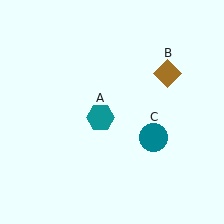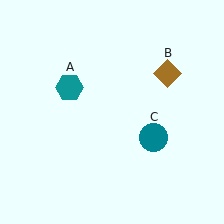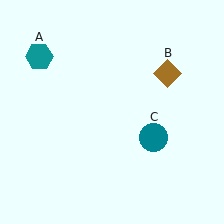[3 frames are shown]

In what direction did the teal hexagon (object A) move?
The teal hexagon (object A) moved up and to the left.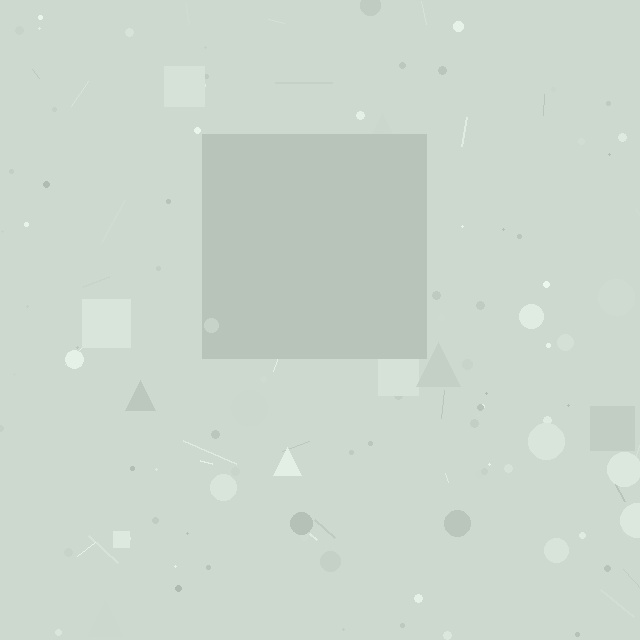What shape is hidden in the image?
A square is hidden in the image.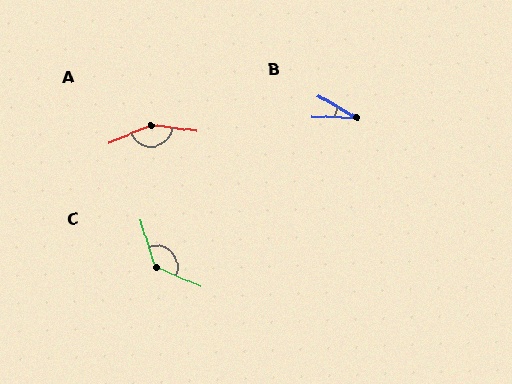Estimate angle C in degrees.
Approximately 130 degrees.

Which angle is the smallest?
B, at approximately 28 degrees.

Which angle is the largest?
A, at approximately 149 degrees.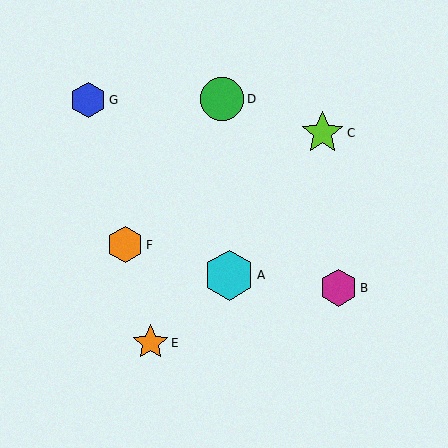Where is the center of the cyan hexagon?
The center of the cyan hexagon is at (229, 275).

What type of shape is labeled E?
Shape E is an orange star.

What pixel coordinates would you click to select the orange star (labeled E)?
Click at (151, 343) to select the orange star E.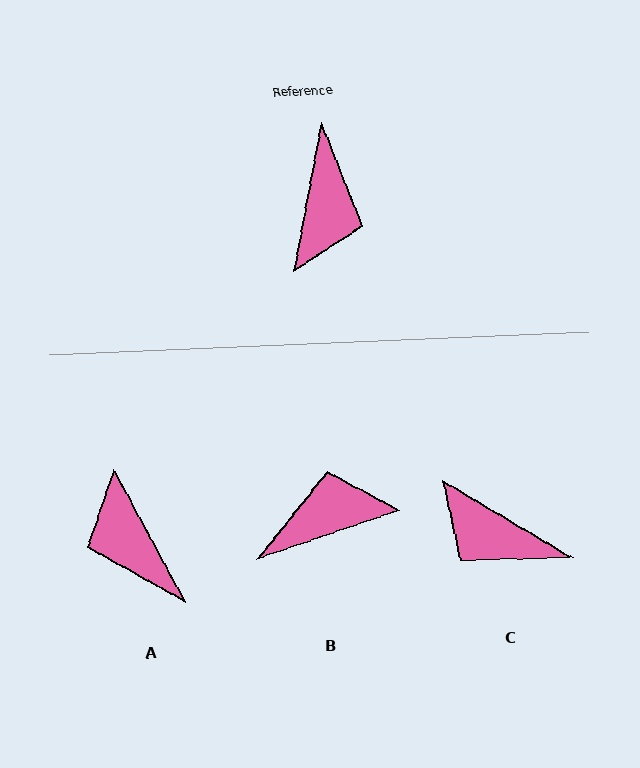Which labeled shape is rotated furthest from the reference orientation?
A, about 141 degrees away.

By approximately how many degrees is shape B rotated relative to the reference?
Approximately 119 degrees counter-clockwise.